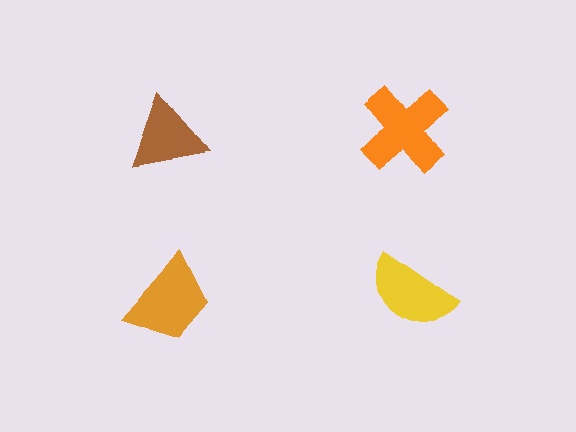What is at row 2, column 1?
An orange trapezoid.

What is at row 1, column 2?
An orange cross.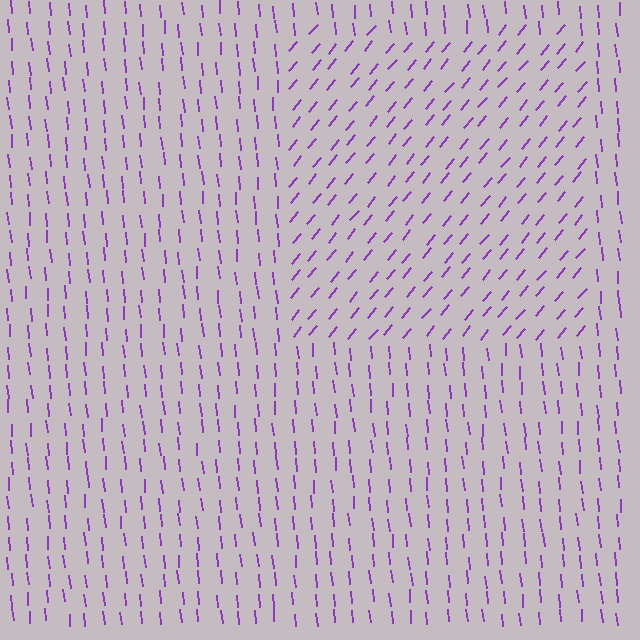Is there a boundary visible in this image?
Yes, there is a texture boundary formed by a change in line orientation.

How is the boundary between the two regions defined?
The boundary is defined purely by a change in line orientation (approximately 45 degrees difference). All lines are the same color and thickness.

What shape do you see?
I see a rectangle.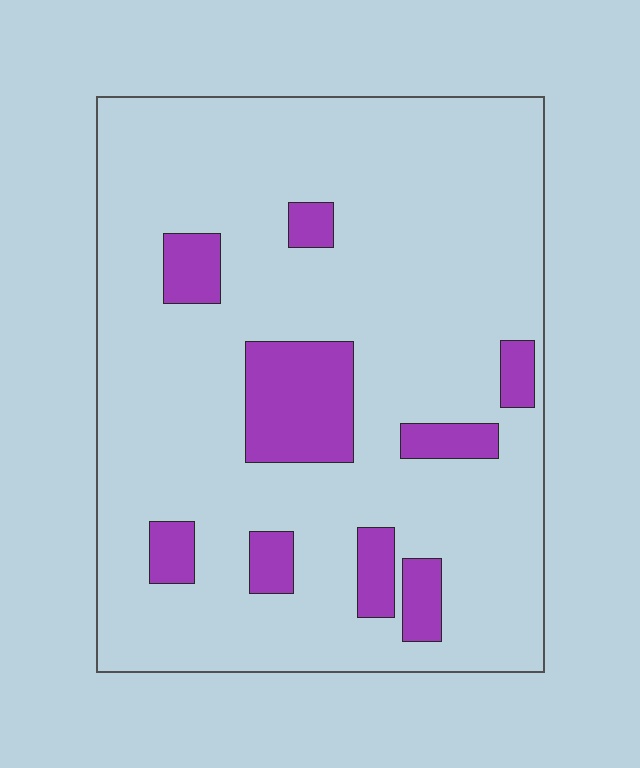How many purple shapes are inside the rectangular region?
9.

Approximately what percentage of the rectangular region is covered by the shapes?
Approximately 15%.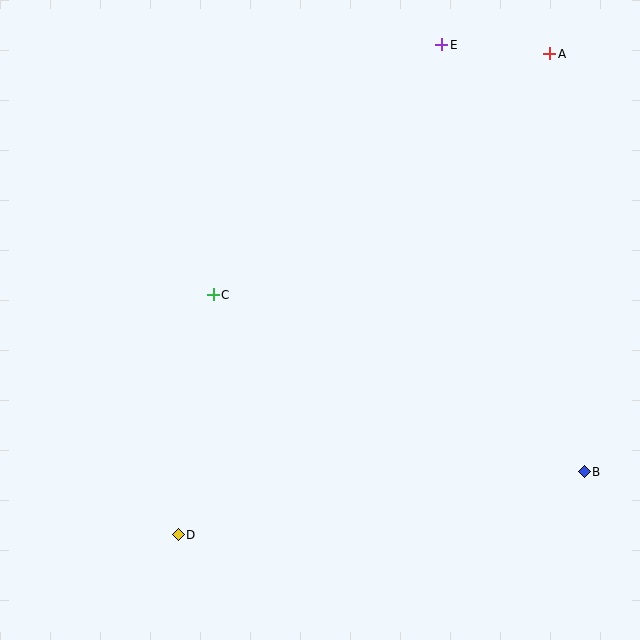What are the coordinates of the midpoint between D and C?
The midpoint between D and C is at (196, 415).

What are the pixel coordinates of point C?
Point C is at (213, 295).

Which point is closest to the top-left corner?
Point C is closest to the top-left corner.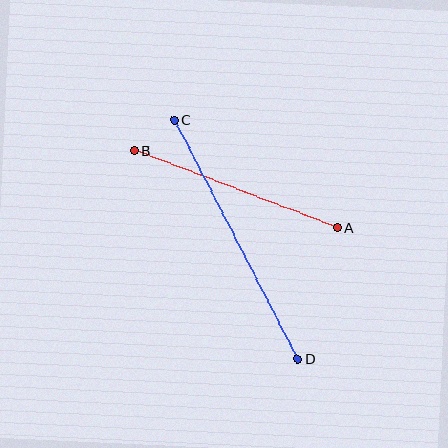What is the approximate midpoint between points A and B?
The midpoint is at approximately (236, 189) pixels.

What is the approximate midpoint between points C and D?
The midpoint is at approximately (236, 239) pixels.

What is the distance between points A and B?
The distance is approximately 217 pixels.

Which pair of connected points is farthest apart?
Points C and D are farthest apart.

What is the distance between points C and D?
The distance is approximately 269 pixels.